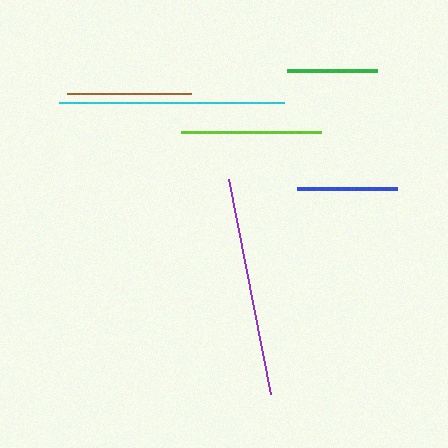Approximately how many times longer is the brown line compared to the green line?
The brown line is approximately 1.4 times the length of the green line.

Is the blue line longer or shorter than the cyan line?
The cyan line is longer than the blue line.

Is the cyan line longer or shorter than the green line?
The cyan line is longer than the green line.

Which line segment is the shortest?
The green line is the shortest at approximately 90 pixels.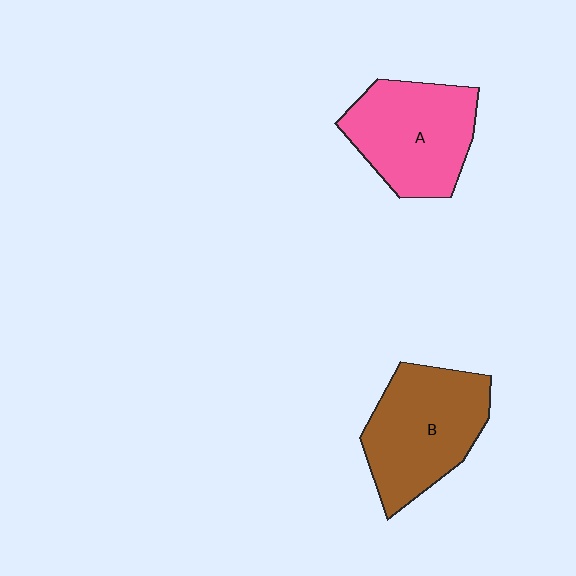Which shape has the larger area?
Shape B (brown).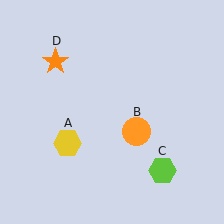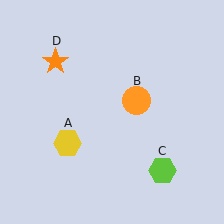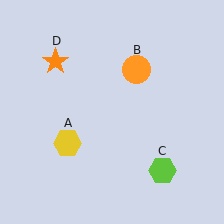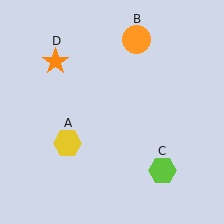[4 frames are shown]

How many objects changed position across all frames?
1 object changed position: orange circle (object B).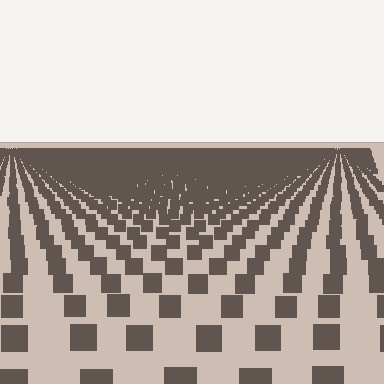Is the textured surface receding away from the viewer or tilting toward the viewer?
The surface is receding away from the viewer. Texture elements get smaller and denser toward the top.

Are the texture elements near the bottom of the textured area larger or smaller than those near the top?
Larger. Near the bottom, elements are closer to the viewer and appear at a bigger on-screen size.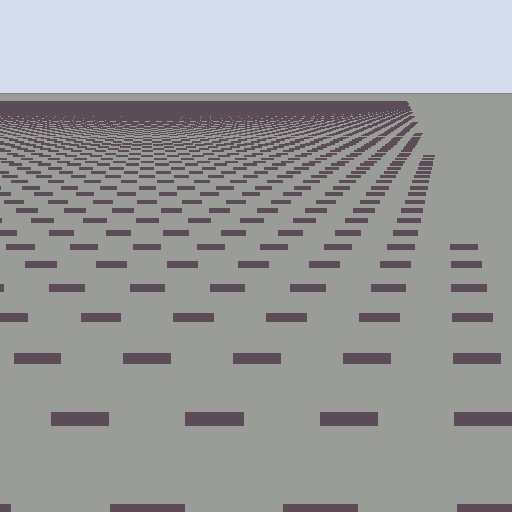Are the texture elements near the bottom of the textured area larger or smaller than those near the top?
Larger. Near the bottom, elements are closer to the viewer and appear at a bigger on-screen size.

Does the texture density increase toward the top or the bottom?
Density increases toward the top.